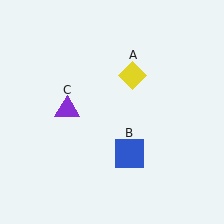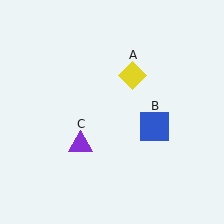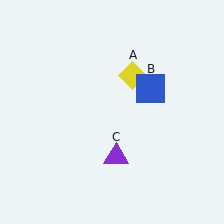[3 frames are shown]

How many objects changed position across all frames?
2 objects changed position: blue square (object B), purple triangle (object C).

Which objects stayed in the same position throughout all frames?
Yellow diamond (object A) remained stationary.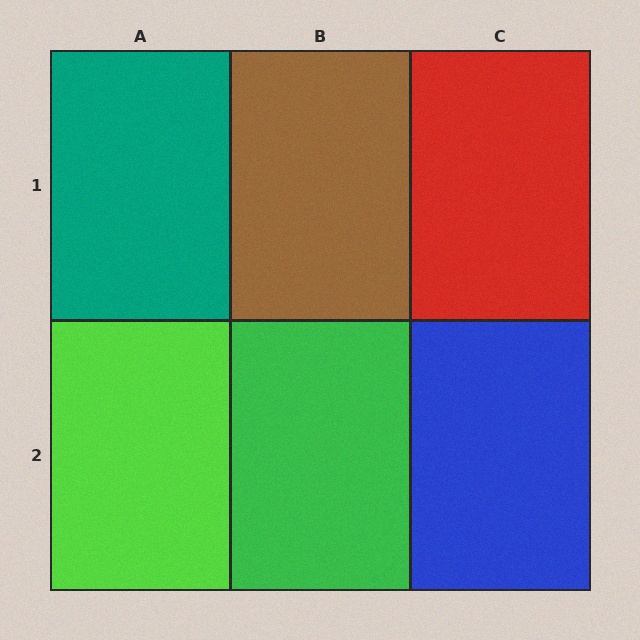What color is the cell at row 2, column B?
Green.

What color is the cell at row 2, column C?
Blue.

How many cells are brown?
1 cell is brown.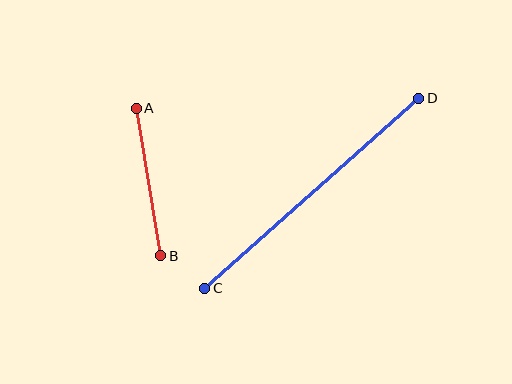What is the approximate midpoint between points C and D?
The midpoint is at approximately (312, 193) pixels.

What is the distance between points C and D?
The distance is approximately 286 pixels.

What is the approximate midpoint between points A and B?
The midpoint is at approximately (148, 182) pixels.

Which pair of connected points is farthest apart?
Points C and D are farthest apart.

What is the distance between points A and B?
The distance is approximately 149 pixels.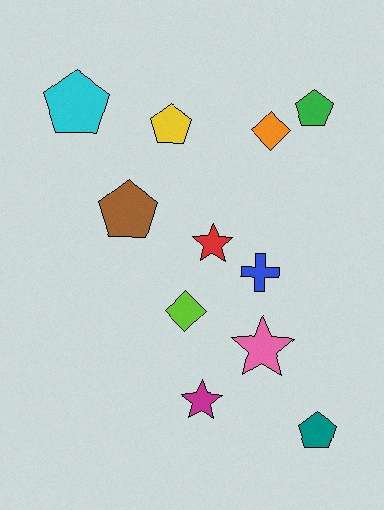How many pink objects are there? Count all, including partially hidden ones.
There is 1 pink object.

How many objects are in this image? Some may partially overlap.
There are 11 objects.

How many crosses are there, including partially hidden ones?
There is 1 cross.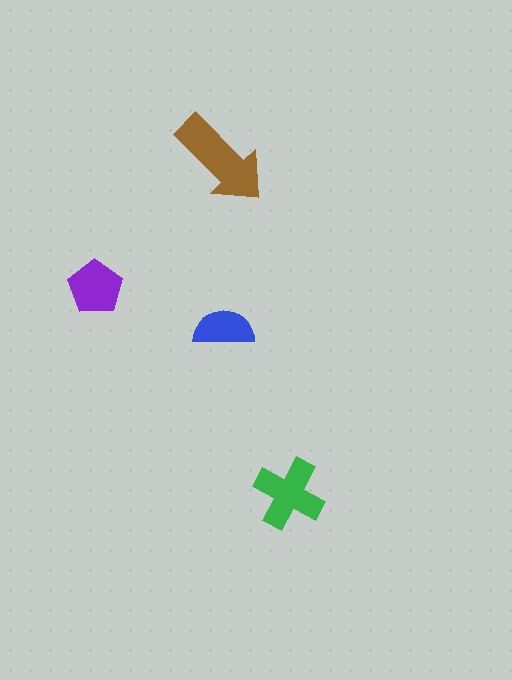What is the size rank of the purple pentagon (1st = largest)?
3rd.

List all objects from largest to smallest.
The brown arrow, the green cross, the purple pentagon, the blue semicircle.